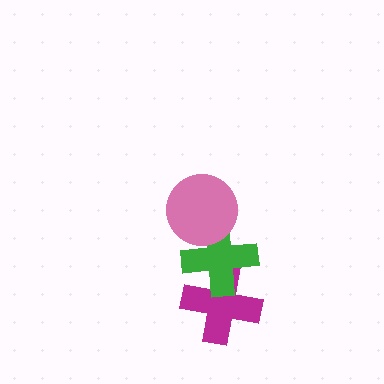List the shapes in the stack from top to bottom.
From top to bottom: the pink circle, the green cross, the magenta cross.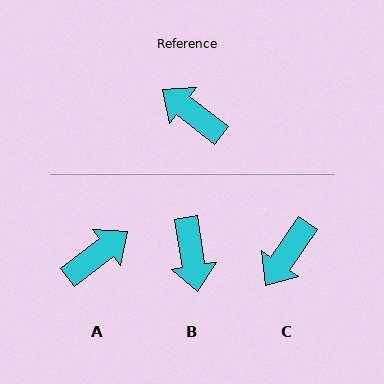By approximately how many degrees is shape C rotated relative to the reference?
Approximately 93 degrees counter-clockwise.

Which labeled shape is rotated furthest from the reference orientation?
B, about 137 degrees away.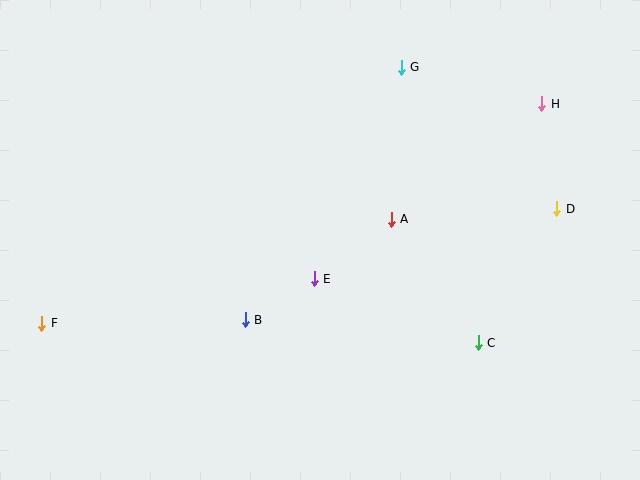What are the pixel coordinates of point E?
Point E is at (314, 279).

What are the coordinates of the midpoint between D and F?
The midpoint between D and F is at (299, 266).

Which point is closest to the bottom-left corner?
Point F is closest to the bottom-left corner.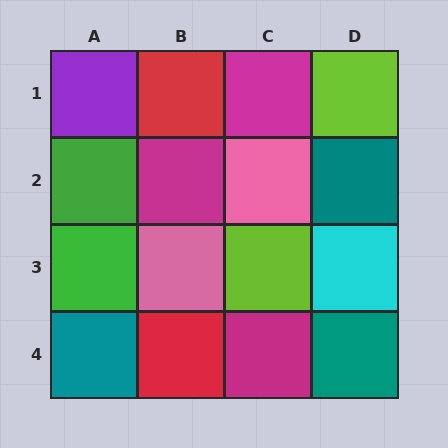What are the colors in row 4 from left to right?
Teal, red, magenta, teal.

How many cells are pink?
2 cells are pink.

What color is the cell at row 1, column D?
Lime.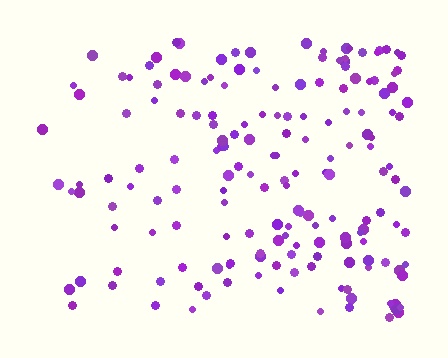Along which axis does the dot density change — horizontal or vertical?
Horizontal.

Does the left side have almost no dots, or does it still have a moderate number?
Still a moderate number, just noticeably fewer than the right.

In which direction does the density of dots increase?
From left to right, with the right side densest.